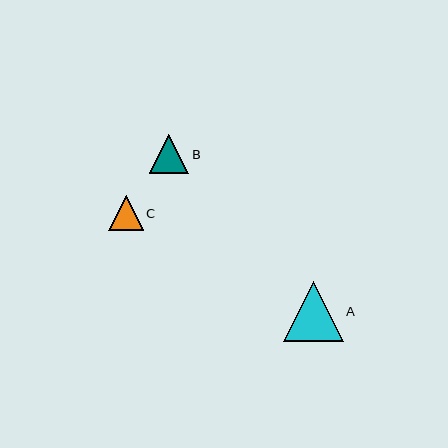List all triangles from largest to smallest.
From largest to smallest: A, B, C.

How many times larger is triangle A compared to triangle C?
Triangle A is approximately 1.7 times the size of triangle C.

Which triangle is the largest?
Triangle A is the largest with a size of approximately 60 pixels.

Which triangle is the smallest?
Triangle C is the smallest with a size of approximately 35 pixels.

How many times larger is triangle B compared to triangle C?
Triangle B is approximately 1.1 times the size of triangle C.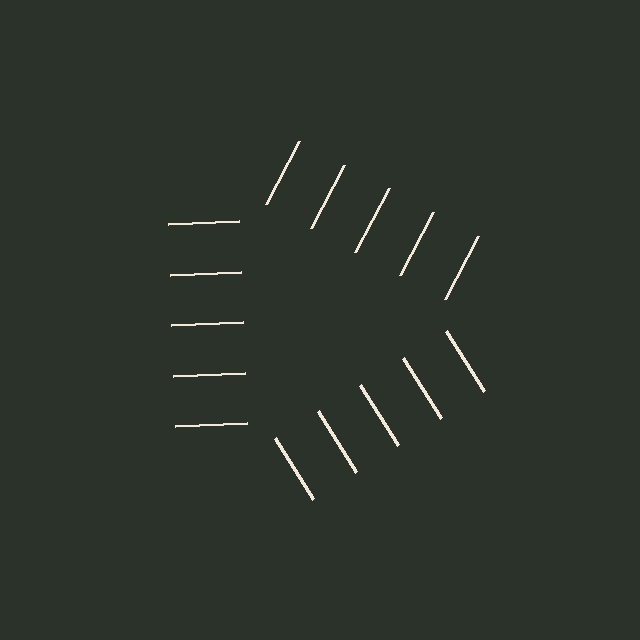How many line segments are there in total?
15 — 5 along each of the 3 edges.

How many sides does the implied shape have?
3 sides — the line-ends trace a triangle.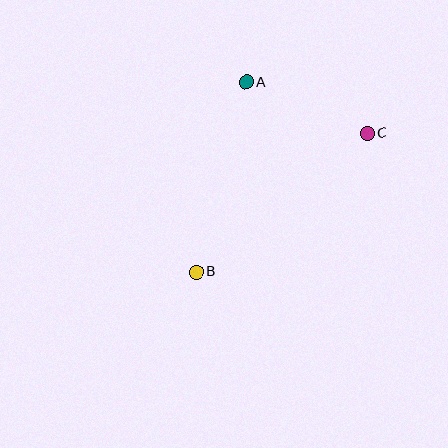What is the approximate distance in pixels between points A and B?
The distance between A and B is approximately 196 pixels.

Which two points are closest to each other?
Points A and C are closest to each other.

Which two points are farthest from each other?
Points B and C are farthest from each other.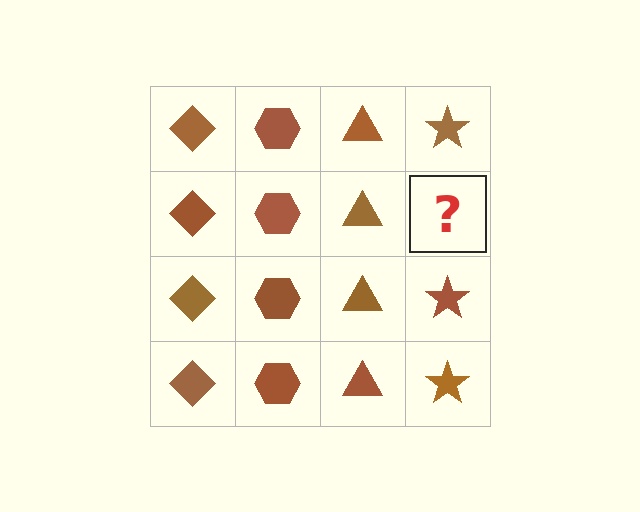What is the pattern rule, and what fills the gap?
The rule is that each column has a consistent shape. The gap should be filled with a brown star.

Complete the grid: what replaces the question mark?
The question mark should be replaced with a brown star.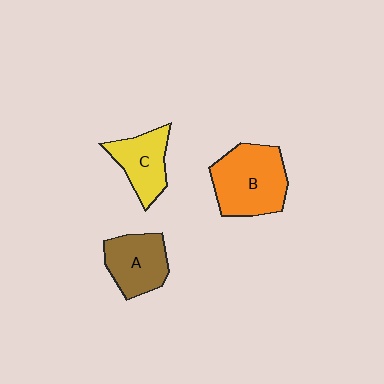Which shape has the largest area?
Shape B (orange).